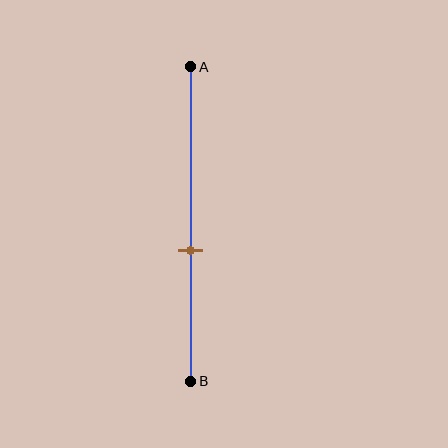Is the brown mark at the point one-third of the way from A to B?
No, the mark is at about 60% from A, not at the 33% one-third point.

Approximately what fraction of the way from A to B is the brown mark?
The brown mark is approximately 60% of the way from A to B.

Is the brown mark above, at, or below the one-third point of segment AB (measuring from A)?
The brown mark is below the one-third point of segment AB.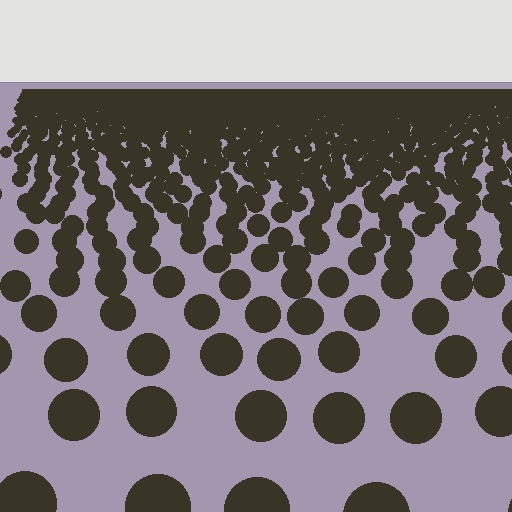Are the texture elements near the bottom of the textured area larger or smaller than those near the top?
Larger. Near the bottom, elements are closer to the viewer and appear at a bigger on-screen size.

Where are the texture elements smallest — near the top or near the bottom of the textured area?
Near the top.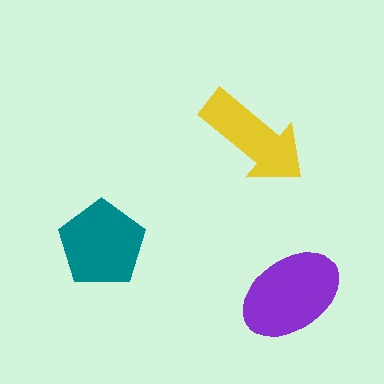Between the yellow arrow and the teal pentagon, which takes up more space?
The teal pentagon.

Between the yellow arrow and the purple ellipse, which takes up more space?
The purple ellipse.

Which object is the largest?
The purple ellipse.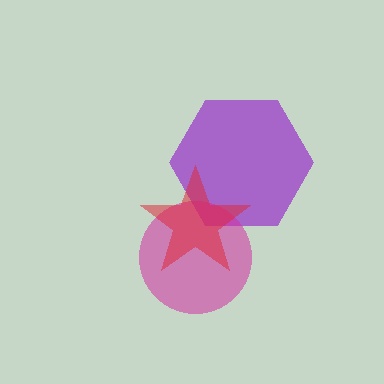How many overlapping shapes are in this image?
There are 3 overlapping shapes in the image.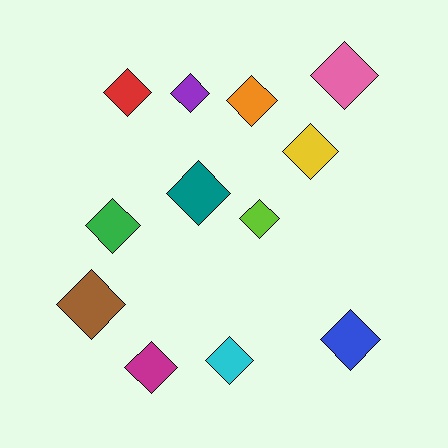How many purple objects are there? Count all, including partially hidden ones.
There is 1 purple object.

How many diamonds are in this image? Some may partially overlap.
There are 12 diamonds.